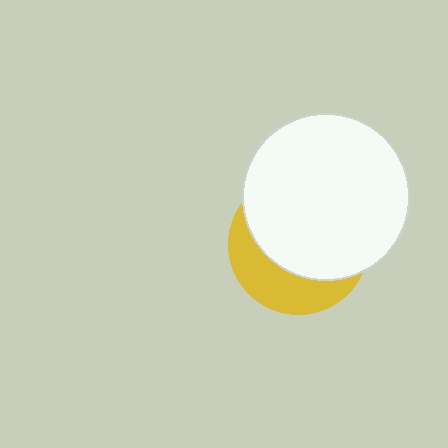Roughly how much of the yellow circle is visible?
A small part of it is visible (roughly 34%).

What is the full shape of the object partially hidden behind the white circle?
The partially hidden object is a yellow circle.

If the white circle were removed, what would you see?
You would see the complete yellow circle.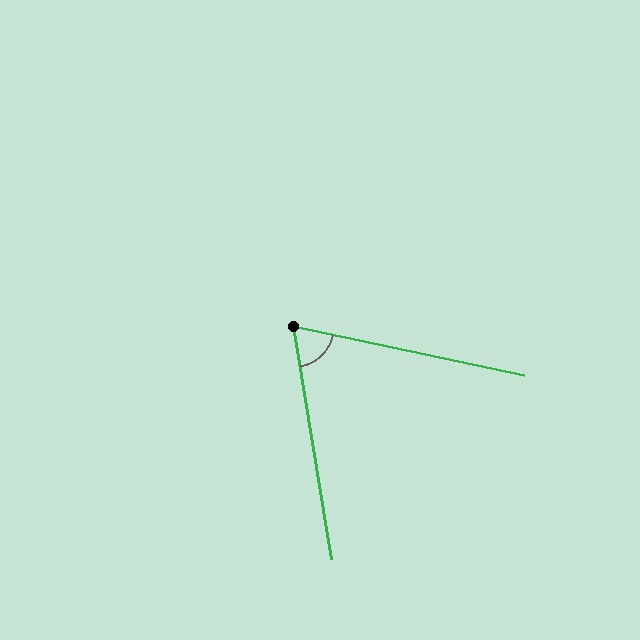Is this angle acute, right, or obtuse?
It is acute.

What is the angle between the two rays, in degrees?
Approximately 69 degrees.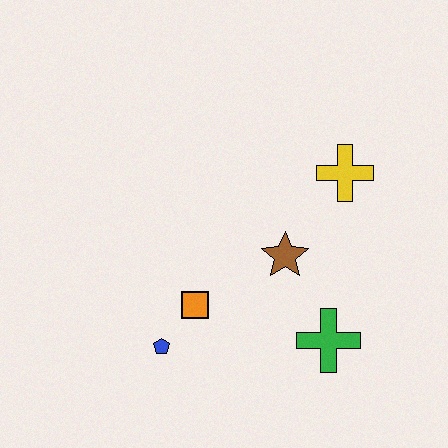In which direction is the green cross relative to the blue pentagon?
The green cross is to the right of the blue pentagon.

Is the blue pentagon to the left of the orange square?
Yes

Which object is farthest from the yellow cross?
The blue pentagon is farthest from the yellow cross.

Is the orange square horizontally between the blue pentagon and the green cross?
Yes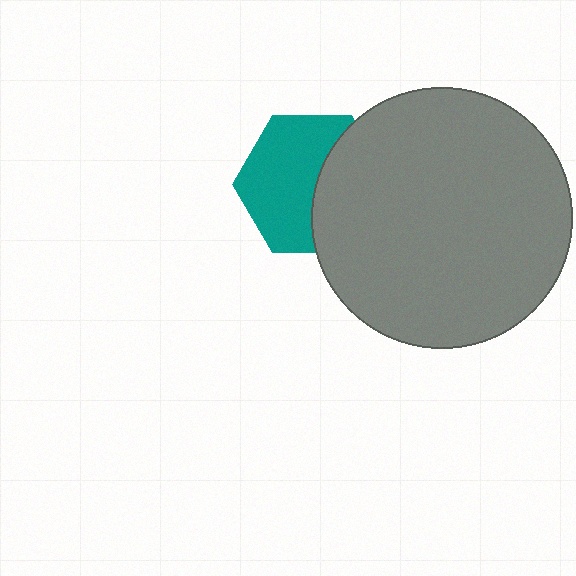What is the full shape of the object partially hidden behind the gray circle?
The partially hidden object is a teal hexagon.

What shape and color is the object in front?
The object in front is a gray circle.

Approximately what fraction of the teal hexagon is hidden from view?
Roughly 41% of the teal hexagon is hidden behind the gray circle.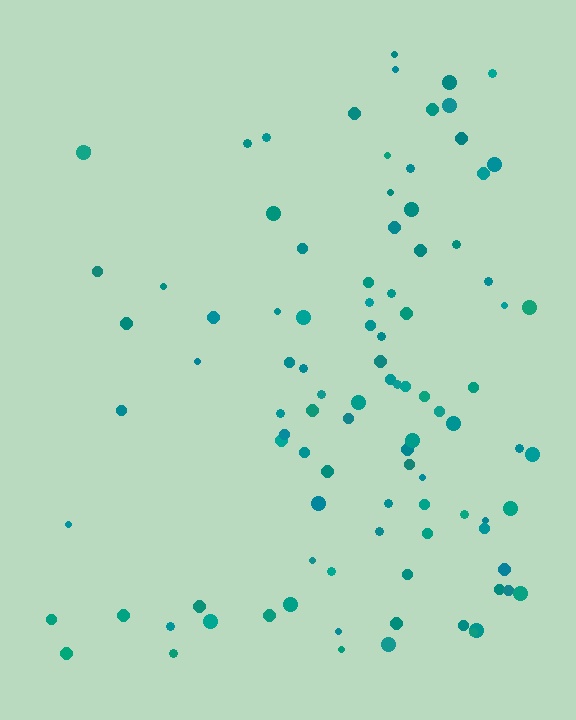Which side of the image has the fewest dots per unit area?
The left.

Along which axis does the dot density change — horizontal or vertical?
Horizontal.